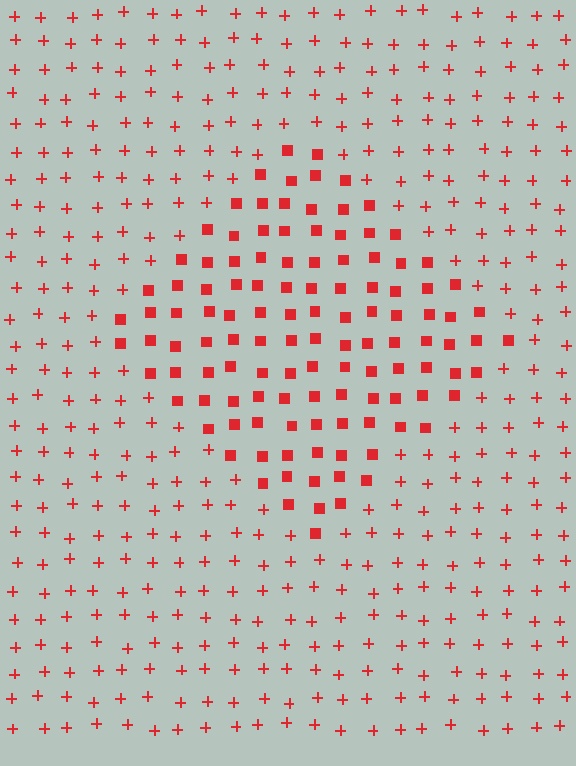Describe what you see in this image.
The image is filled with small red elements arranged in a uniform grid. A diamond-shaped region contains squares, while the surrounding area contains plus signs. The boundary is defined purely by the change in element shape.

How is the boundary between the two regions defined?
The boundary is defined by a change in element shape: squares inside vs. plus signs outside. All elements share the same color and spacing.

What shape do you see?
I see a diamond.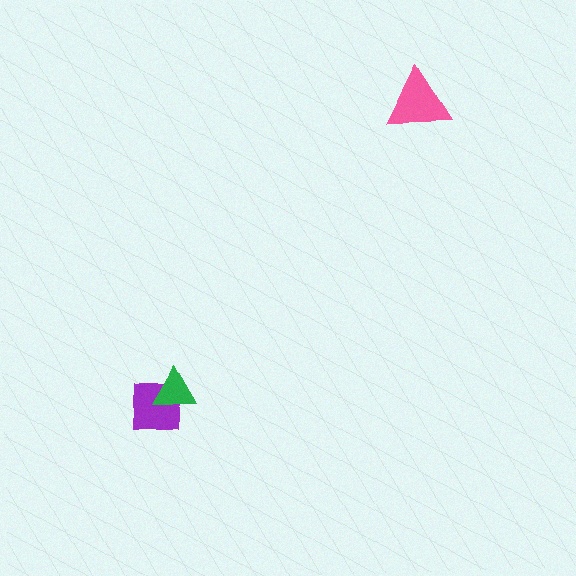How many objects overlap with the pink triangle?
0 objects overlap with the pink triangle.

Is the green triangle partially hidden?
No, no other shape covers it.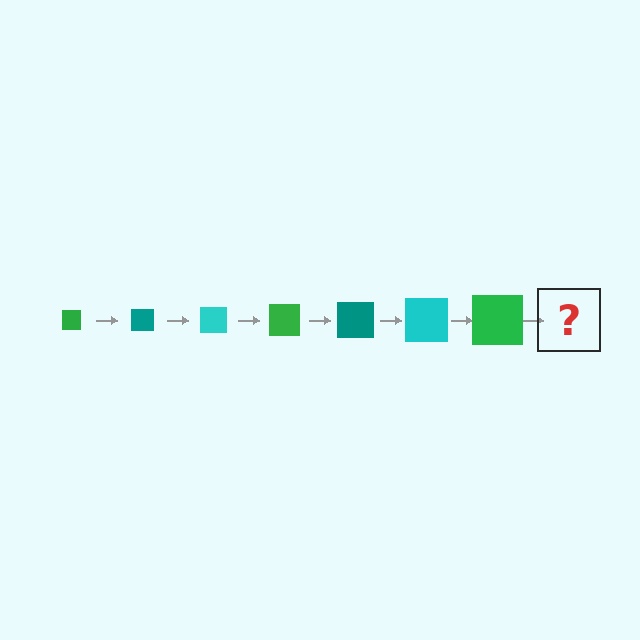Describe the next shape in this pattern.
It should be a teal square, larger than the previous one.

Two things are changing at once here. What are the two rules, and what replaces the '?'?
The two rules are that the square grows larger each step and the color cycles through green, teal, and cyan. The '?' should be a teal square, larger than the previous one.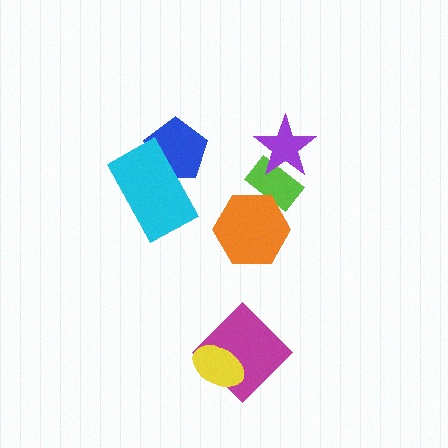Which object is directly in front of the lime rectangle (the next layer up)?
The orange hexagon is directly in front of the lime rectangle.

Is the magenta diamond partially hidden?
Yes, it is partially covered by another shape.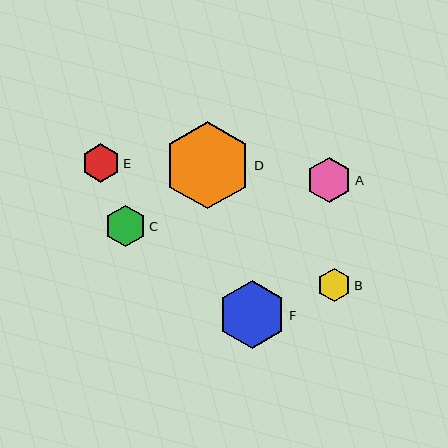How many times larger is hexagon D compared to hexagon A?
Hexagon D is approximately 1.9 times the size of hexagon A.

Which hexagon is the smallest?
Hexagon B is the smallest with a size of approximately 33 pixels.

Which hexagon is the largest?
Hexagon D is the largest with a size of approximately 87 pixels.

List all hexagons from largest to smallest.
From largest to smallest: D, F, A, C, E, B.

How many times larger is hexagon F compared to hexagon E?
Hexagon F is approximately 1.8 times the size of hexagon E.